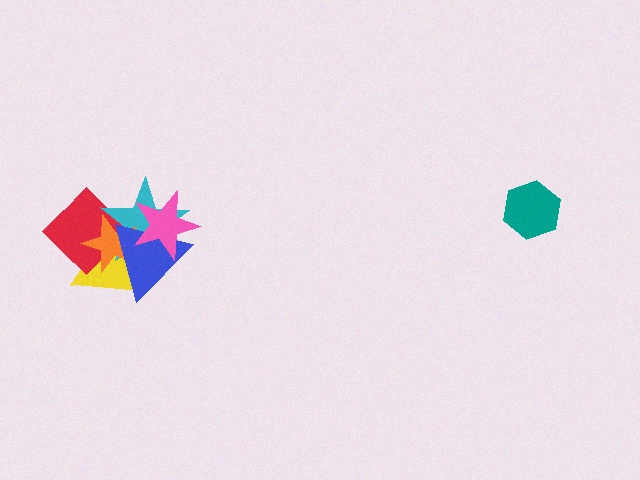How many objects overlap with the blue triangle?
5 objects overlap with the blue triangle.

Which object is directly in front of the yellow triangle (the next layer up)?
The red diamond is directly in front of the yellow triangle.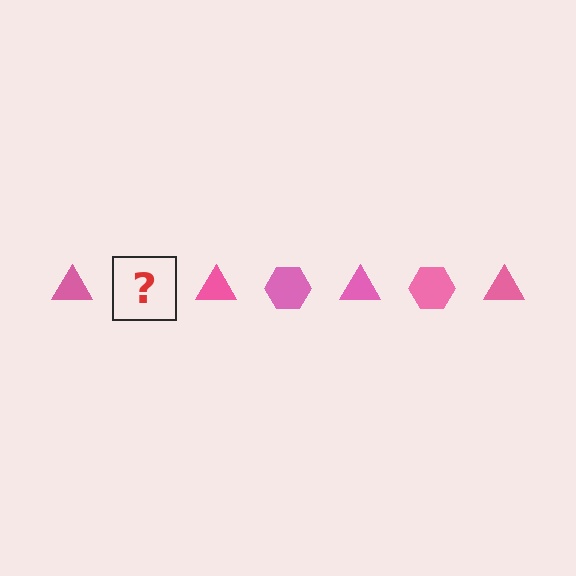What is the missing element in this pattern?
The missing element is a pink hexagon.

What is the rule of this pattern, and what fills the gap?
The rule is that the pattern cycles through triangle, hexagon shapes in pink. The gap should be filled with a pink hexagon.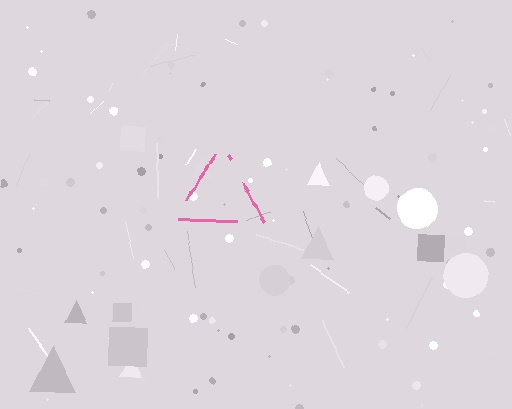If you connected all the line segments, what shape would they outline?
They would outline a triangle.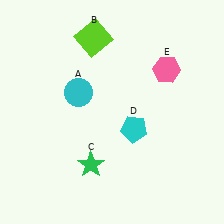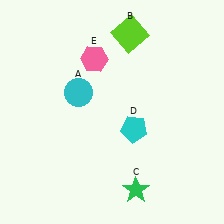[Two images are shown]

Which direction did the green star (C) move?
The green star (C) moved right.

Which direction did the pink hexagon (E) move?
The pink hexagon (E) moved left.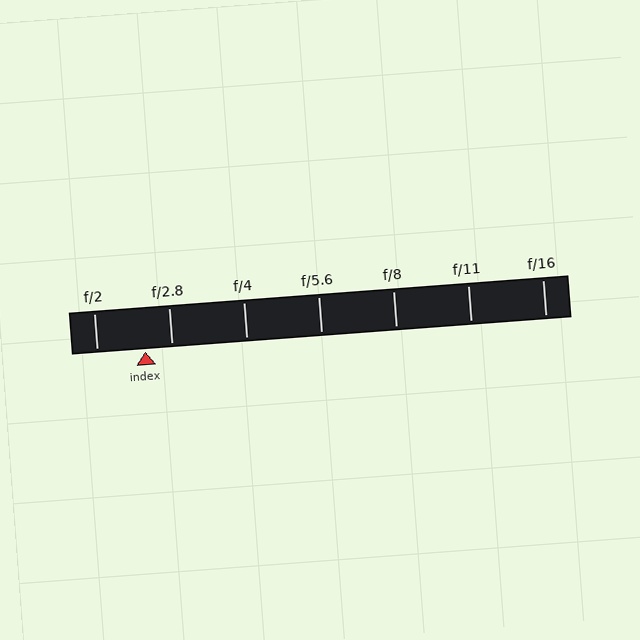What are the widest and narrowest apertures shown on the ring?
The widest aperture shown is f/2 and the narrowest is f/16.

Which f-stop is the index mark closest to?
The index mark is closest to f/2.8.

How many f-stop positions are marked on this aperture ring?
There are 7 f-stop positions marked.